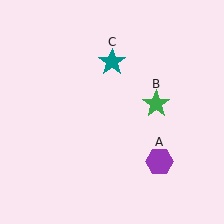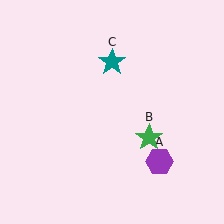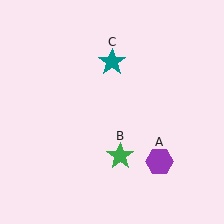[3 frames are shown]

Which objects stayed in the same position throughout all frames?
Purple hexagon (object A) and teal star (object C) remained stationary.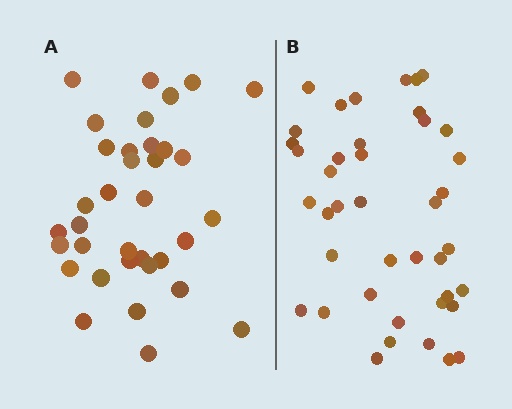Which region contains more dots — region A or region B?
Region B (the right region) has more dots.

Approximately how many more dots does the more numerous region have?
Region B has about 6 more dots than region A.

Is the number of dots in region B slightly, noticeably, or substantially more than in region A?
Region B has only slightly more — the two regions are fairly close. The ratio is roughly 1.2 to 1.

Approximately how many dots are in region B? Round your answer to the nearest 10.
About 40 dots. (The exact count is 41, which rounds to 40.)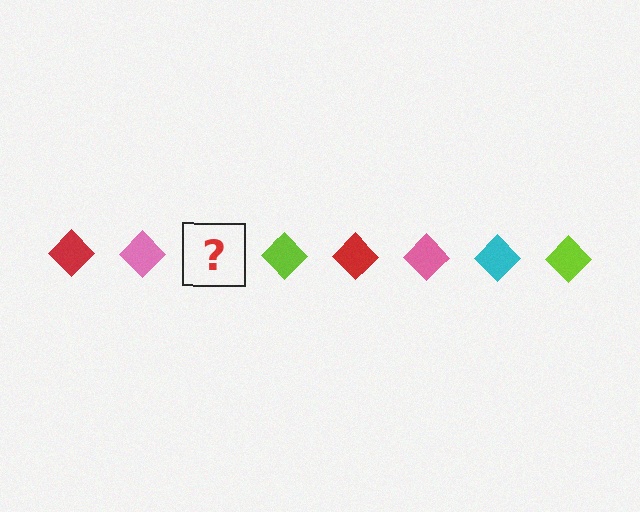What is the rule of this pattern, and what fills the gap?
The rule is that the pattern cycles through red, pink, cyan, lime diamonds. The gap should be filled with a cyan diamond.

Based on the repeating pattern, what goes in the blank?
The blank should be a cyan diamond.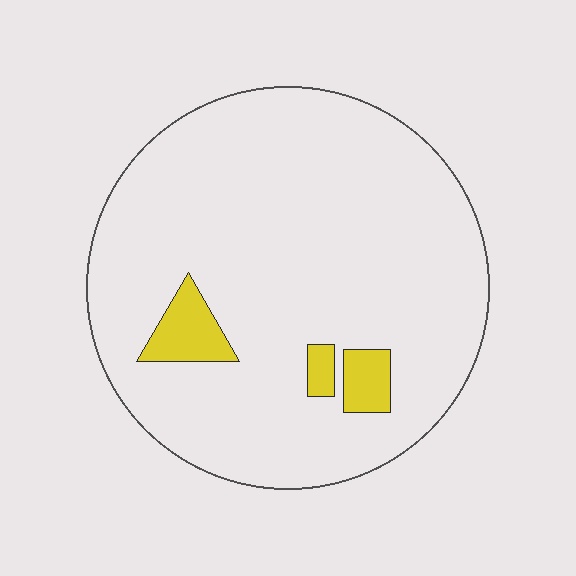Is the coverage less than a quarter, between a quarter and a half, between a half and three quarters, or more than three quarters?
Less than a quarter.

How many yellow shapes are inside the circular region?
3.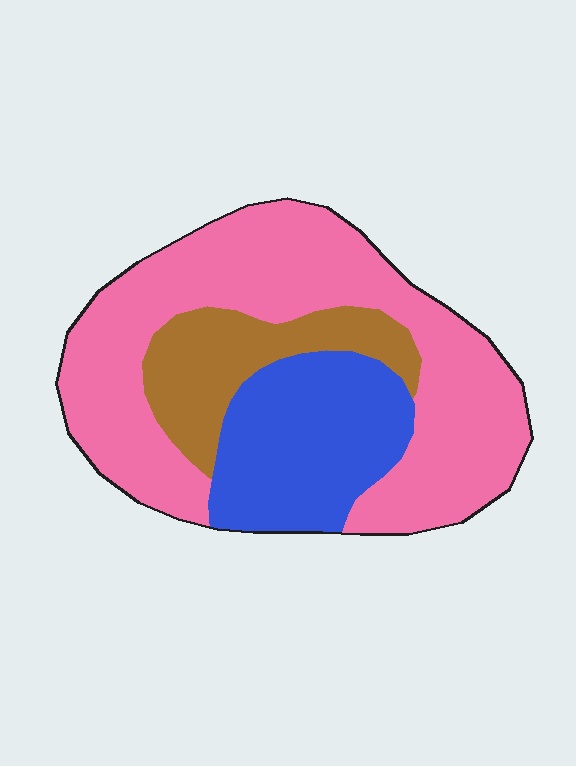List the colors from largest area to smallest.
From largest to smallest: pink, blue, brown.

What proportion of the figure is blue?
Blue covers 25% of the figure.